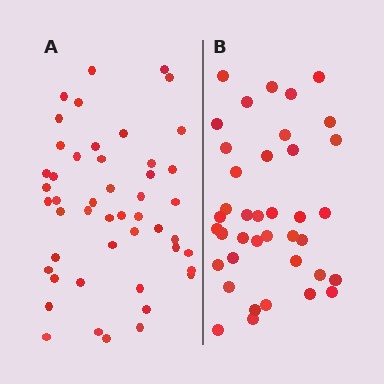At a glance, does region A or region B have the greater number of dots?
Region A (the left region) has more dots.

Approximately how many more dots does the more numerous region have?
Region A has roughly 8 or so more dots than region B.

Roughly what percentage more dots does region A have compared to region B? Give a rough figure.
About 25% more.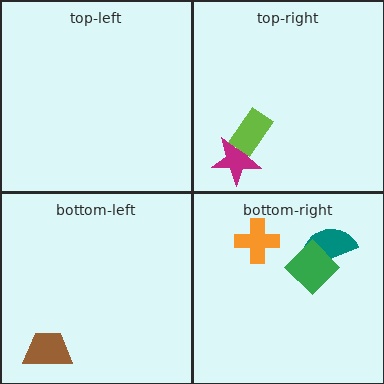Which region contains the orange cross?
The bottom-right region.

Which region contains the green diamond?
The bottom-right region.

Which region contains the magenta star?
The top-right region.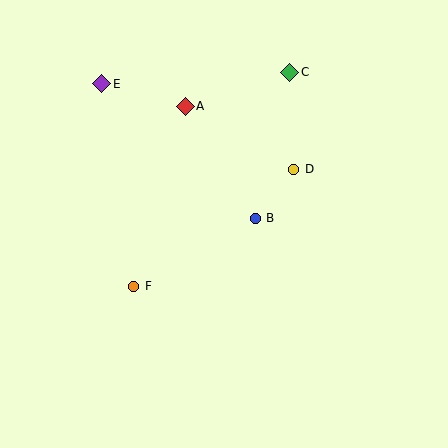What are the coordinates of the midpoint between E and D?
The midpoint between E and D is at (198, 126).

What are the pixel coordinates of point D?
Point D is at (294, 169).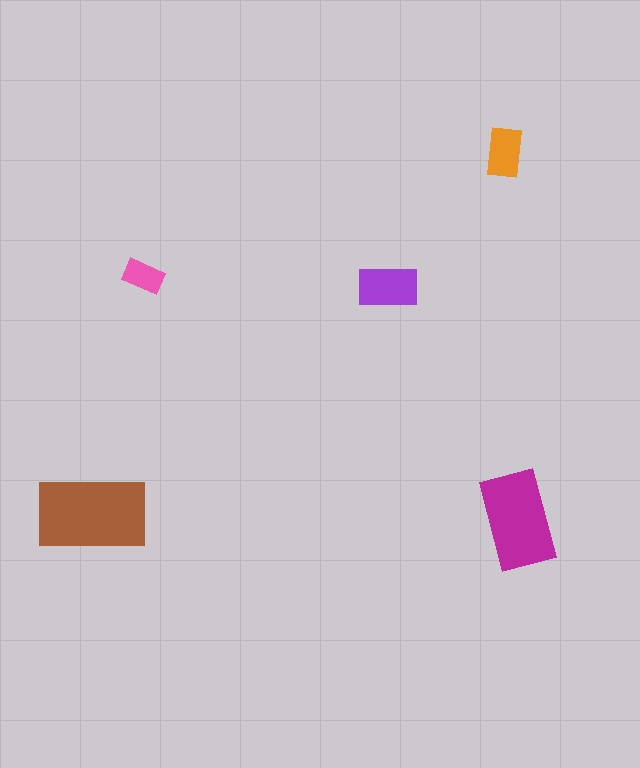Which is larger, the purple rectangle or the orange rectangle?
The purple one.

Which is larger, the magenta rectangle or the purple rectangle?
The magenta one.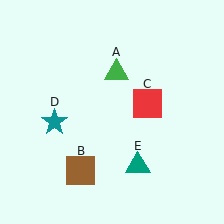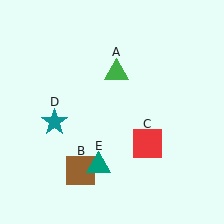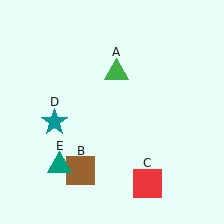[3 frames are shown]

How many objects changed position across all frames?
2 objects changed position: red square (object C), teal triangle (object E).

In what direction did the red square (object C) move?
The red square (object C) moved down.